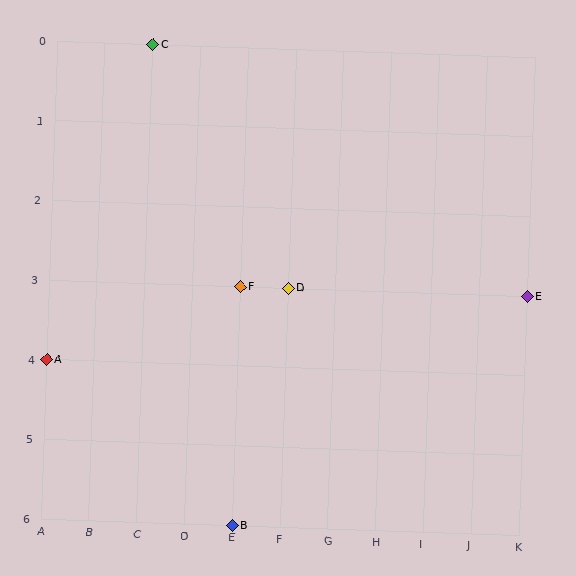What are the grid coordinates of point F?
Point F is at grid coordinates (E, 3).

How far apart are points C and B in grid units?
Points C and B are 2 columns and 6 rows apart (about 6.3 grid units diagonally).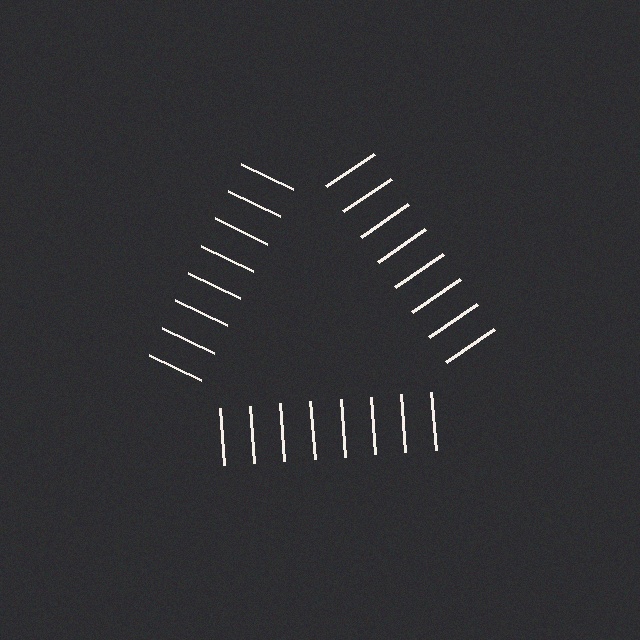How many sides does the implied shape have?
3 sides — the line-ends trace a triangle.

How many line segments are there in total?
24 — 8 along each of the 3 edges.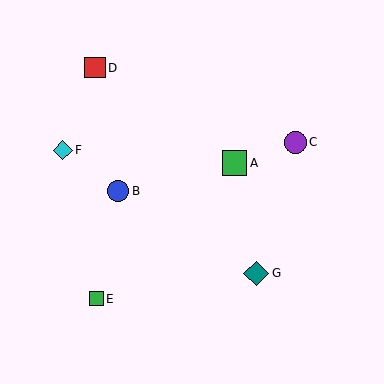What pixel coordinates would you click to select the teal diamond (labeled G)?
Click at (256, 273) to select the teal diamond G.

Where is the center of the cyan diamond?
The center of the cyan diamond is at (63, 150).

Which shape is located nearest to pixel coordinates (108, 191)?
The blue circle (labeled B) at (118, 191) is nearest to that location.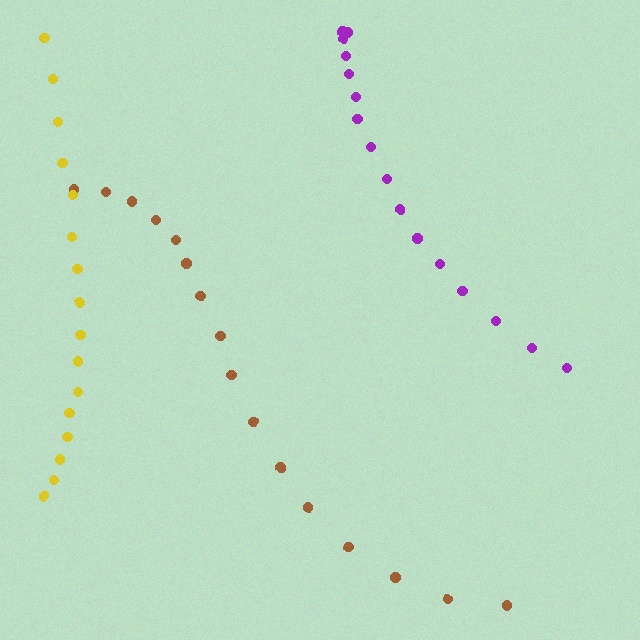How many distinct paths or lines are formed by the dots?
There are 3 distinct paths.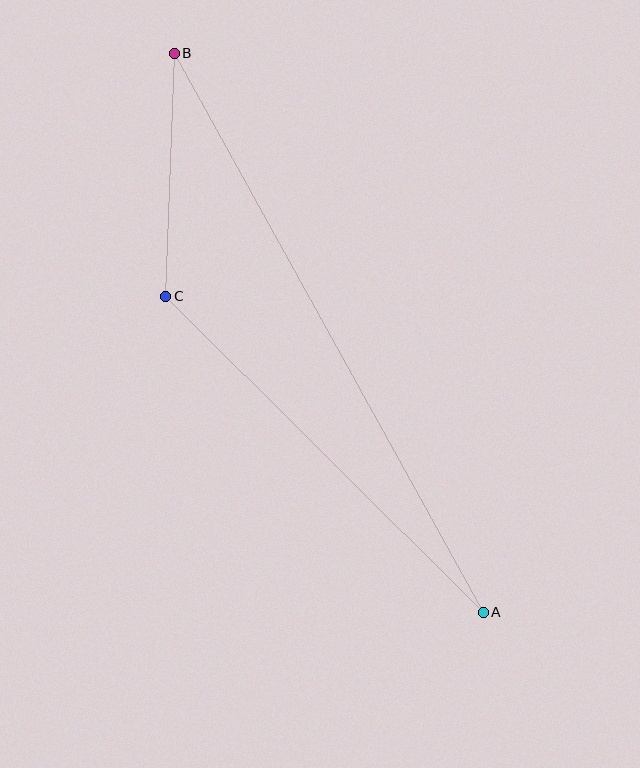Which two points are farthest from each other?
Points A and B are farthest from each other.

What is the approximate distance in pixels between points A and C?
The distance between A and C is approximately 448 pixels.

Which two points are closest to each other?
Points B and C are closest to each other.